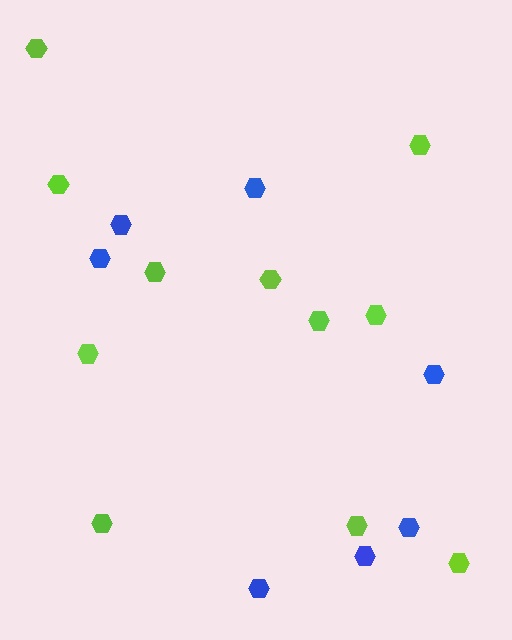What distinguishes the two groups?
There are 2 groups: one group of blue hexagons (7) and one group of lime hexagons (11).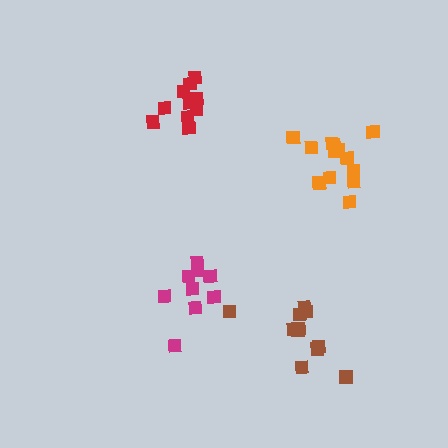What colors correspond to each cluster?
The clusters are colored: magenta, orange, brown, red.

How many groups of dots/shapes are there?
There are 4 groups.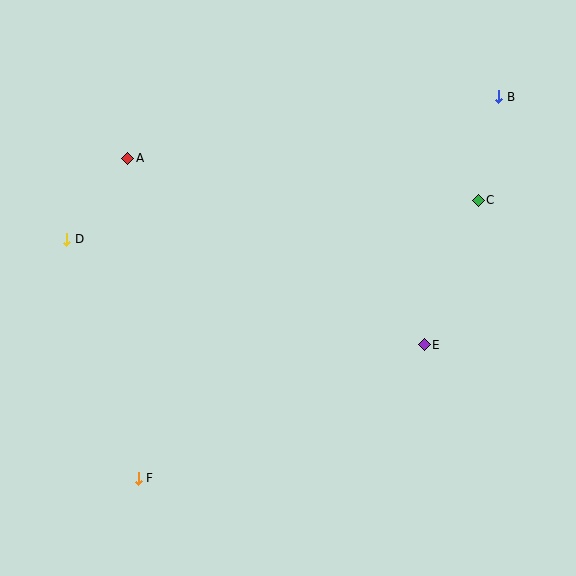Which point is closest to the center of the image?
Point E at (424, 345) is closest to the center.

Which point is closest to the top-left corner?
Point A is closest to the top-left corner.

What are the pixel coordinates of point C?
Point C is at (478, 200).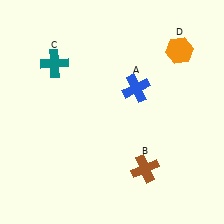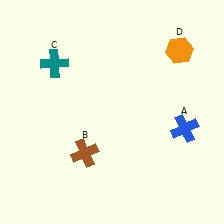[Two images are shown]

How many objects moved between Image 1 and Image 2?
2 objects moved between the two images.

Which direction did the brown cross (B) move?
The brown cross (B) moved left.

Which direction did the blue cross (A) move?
The blue cross (A) moved right.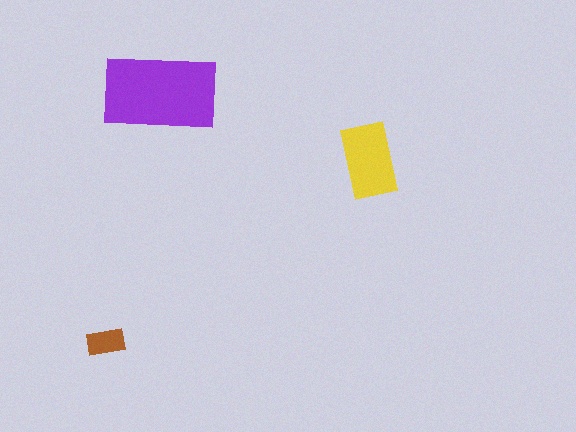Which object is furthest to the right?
The yellow rectangle is rightmost.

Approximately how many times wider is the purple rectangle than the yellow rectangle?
About 1.5 times wider.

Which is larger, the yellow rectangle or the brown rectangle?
The yellow one.